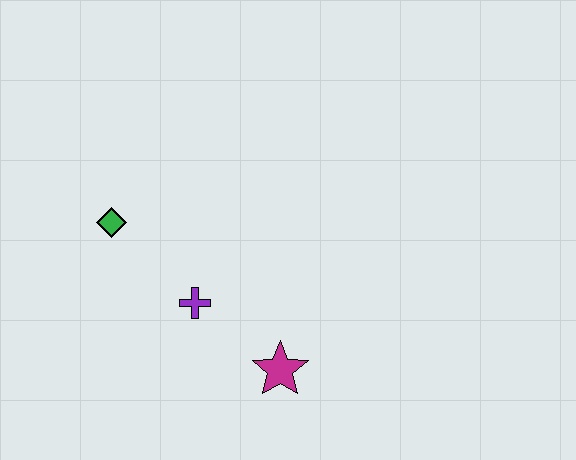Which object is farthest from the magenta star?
The green diamond is farthest from the magenta star.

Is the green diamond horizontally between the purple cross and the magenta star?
No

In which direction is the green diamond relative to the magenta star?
The green diamond is to the left of the magenta star.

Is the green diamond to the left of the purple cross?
Yes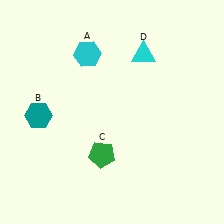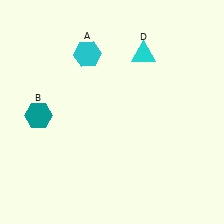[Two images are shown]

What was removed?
The green pentagon (C) was removed in Image 2.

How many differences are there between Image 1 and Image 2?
There is 1 difference between the two images.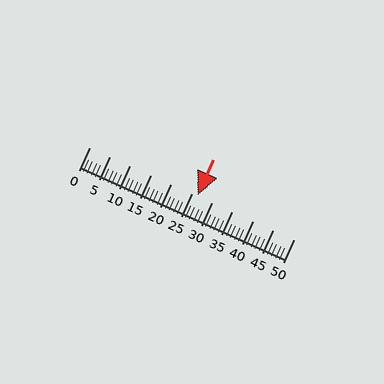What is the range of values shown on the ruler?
The ruler shows values from 0 to 50.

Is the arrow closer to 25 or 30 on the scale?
The arrow is closer to 25.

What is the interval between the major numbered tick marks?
The major tick marks are spaced 5 units apart.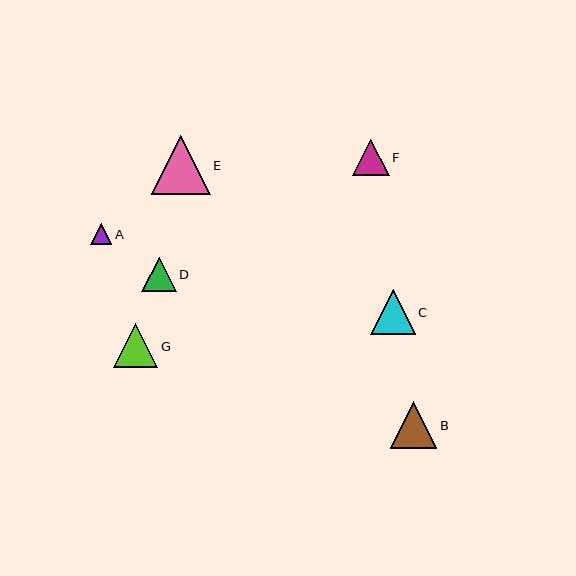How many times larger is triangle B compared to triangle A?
Triangle B is approximately 2.2 times the size of triangle A.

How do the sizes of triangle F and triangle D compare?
Triangle F and triangle D are approximately the same size.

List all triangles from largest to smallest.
From largest to smallest: E, B, C, G, F, D, A.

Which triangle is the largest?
Triangle E is the largest with a size of approximately 58 pixels.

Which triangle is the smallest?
Triangle A is the smallest with a size of approximately 21 pixels.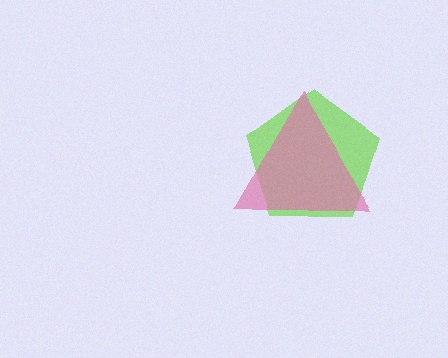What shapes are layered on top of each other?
The layered shapes are: a lime pentagon, a pink triangle.